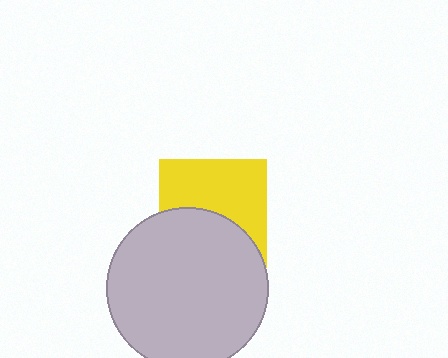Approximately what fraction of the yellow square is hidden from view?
Roughly 44% of the yellow square is hidden behind the light gray circle.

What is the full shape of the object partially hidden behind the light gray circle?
The partially hidden object is a yellow square.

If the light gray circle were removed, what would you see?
You would see the complete yellow square.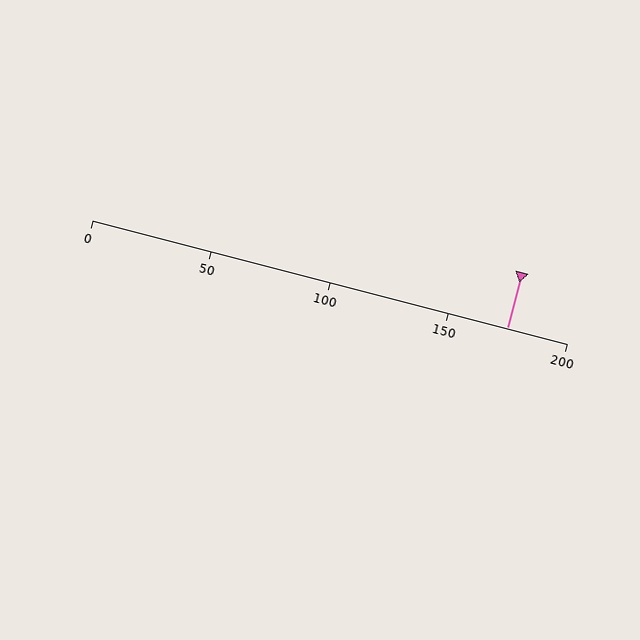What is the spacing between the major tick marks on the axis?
The major ticks are spaced 50 apart.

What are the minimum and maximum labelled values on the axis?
The axis runs from 0 to 200.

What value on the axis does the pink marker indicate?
The marker indicates approximately 175.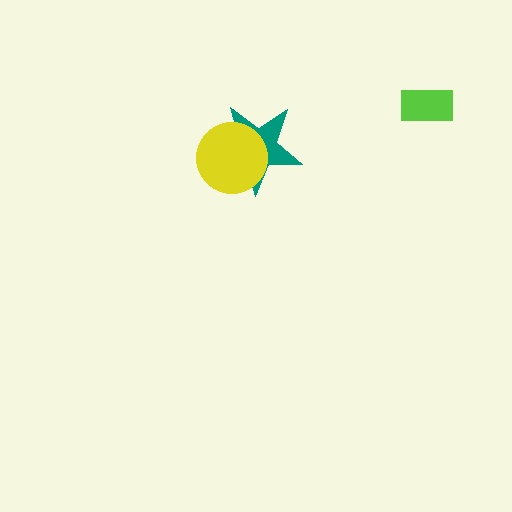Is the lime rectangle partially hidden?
No, no other shape covers it.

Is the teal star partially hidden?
Yes, it is partially covered by another shape.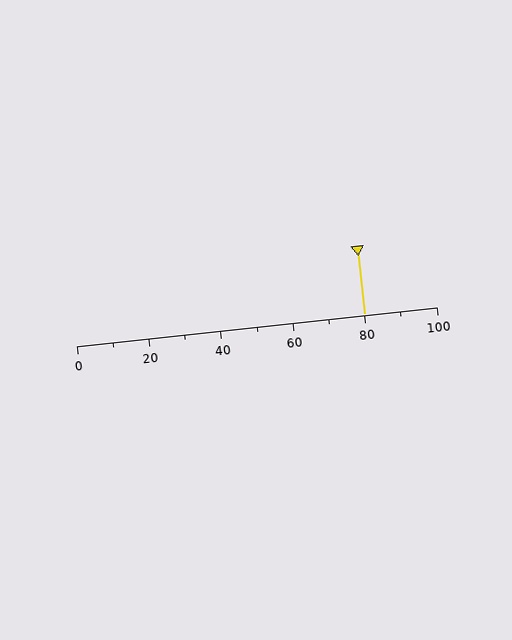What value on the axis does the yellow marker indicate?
The marker indicates approximately 80.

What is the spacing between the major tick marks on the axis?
The major ticks are spaced 20 apart.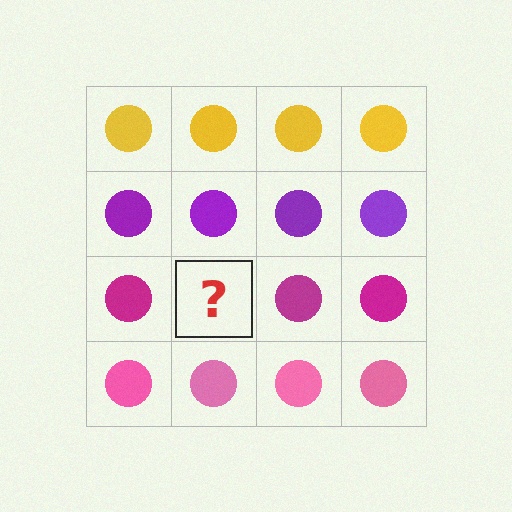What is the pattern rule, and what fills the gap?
The rule is that each row has a consistent color. The gap should be filled with a magenta circle.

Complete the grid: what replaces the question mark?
The question mark should be replaced with a magenta circle.